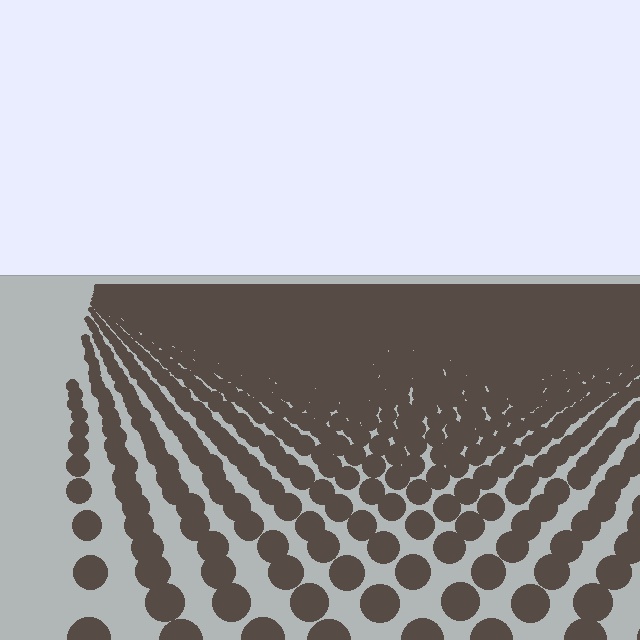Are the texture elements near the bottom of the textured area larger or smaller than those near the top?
Larger. Near the bottom, elements are closer to the viewer and appear at a bigger on-screen size.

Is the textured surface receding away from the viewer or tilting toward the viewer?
The surface is receding away from the viewer. Texture elements get smaller and denser toward the top.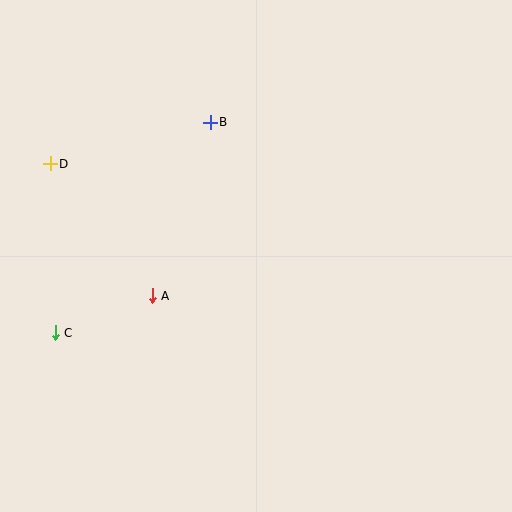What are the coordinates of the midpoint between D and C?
The midpoint between D and C is at (53, 248).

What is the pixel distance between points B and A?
The distance between B and A is 183 pixels.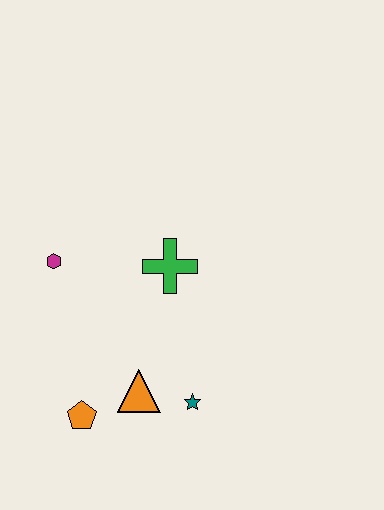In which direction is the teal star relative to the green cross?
The teal star is below the green cross.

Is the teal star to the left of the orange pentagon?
No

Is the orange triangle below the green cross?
Yes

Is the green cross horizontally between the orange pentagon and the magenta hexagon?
No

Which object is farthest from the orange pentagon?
The green cross is farthest from the orange pentagon.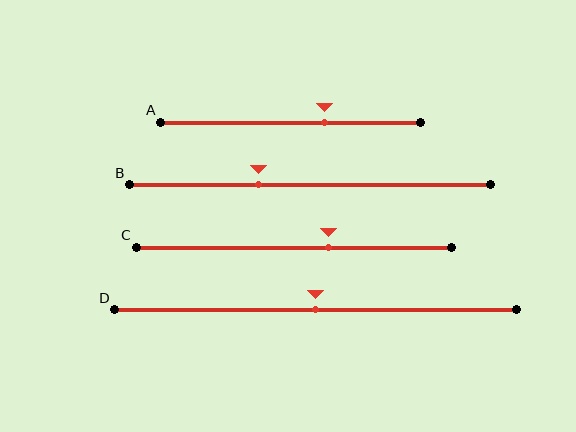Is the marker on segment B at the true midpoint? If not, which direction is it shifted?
No, the marker on segment B is shifted to the left by about 14% of the segment length.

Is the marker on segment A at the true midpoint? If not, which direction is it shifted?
No, the marker on segment A is shifted to the right by about 13% of the segment length.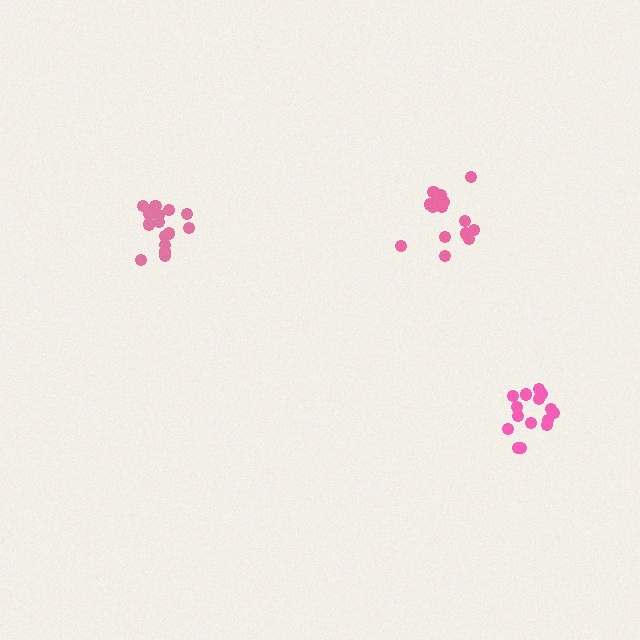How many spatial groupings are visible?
There are 3 spatial groupings.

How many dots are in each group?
Group 1: 15 dots, Group 2: 15 dots, Group 3: 15 dots (45 total).